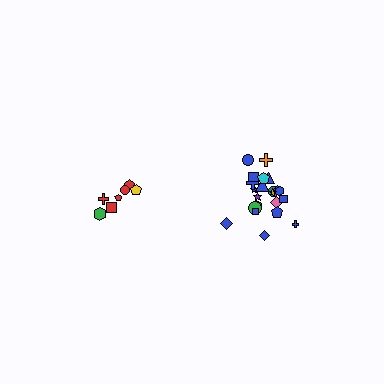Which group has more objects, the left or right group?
The right group.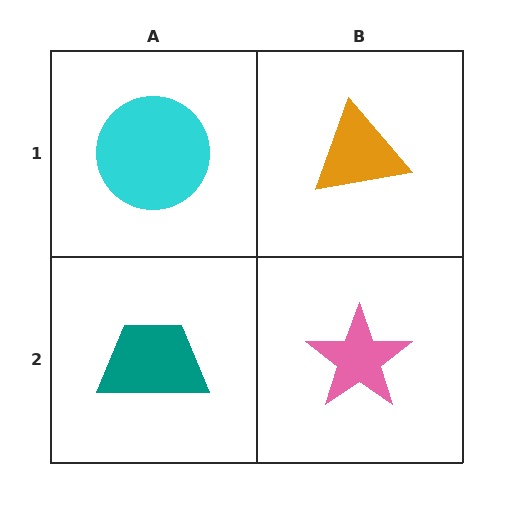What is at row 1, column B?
An orange triangle.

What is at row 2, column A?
A teal trapezoid.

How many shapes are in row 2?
2 shapes.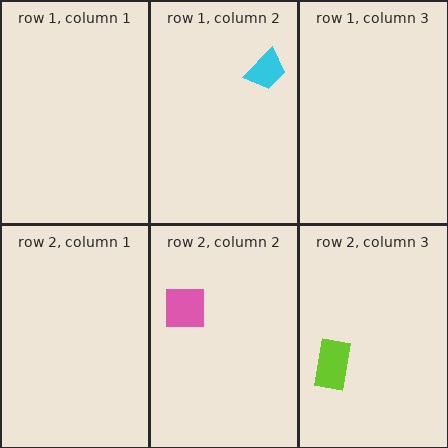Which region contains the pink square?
The row 2, column 2 region.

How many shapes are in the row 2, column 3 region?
1.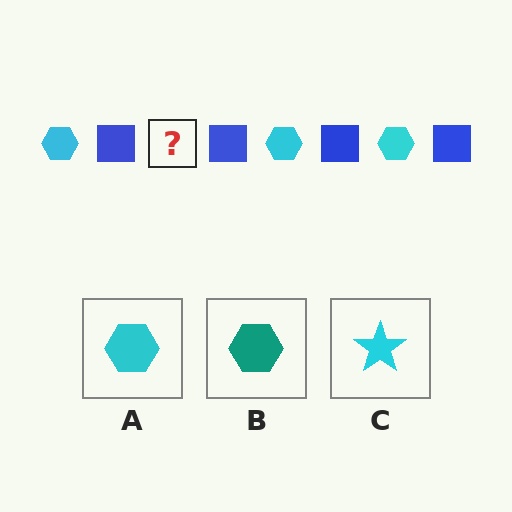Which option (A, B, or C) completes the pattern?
A.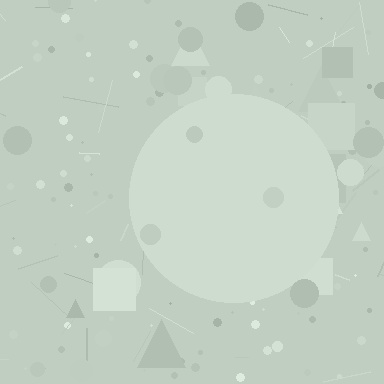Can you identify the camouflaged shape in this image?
The camouflaged shape is a circle.